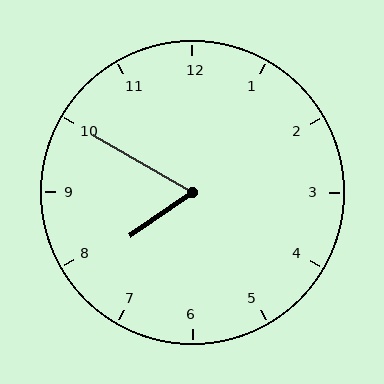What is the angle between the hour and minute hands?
Approximately 65 degrees.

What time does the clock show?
7:50.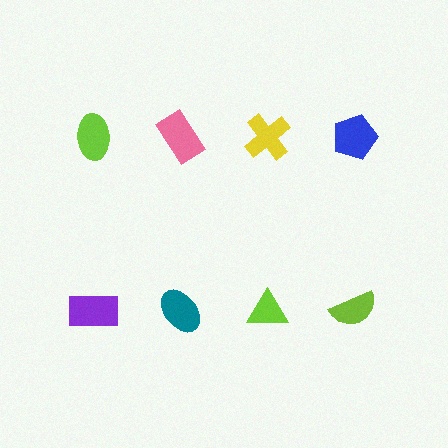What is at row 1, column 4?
A blue pentagon.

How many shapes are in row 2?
4 shapes.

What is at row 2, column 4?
A lime semicircle.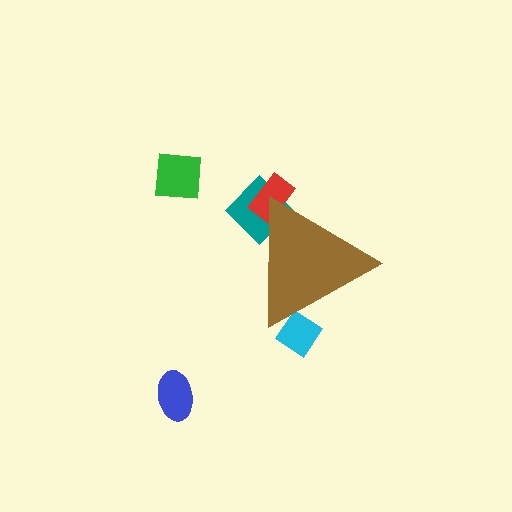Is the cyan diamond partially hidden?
Yes, the cyan diamond is partially hidden behind the brown triangle.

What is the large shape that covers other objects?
A brown triangle.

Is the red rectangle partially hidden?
Yes, the red rectangle is partially hidden behind the brown triangle.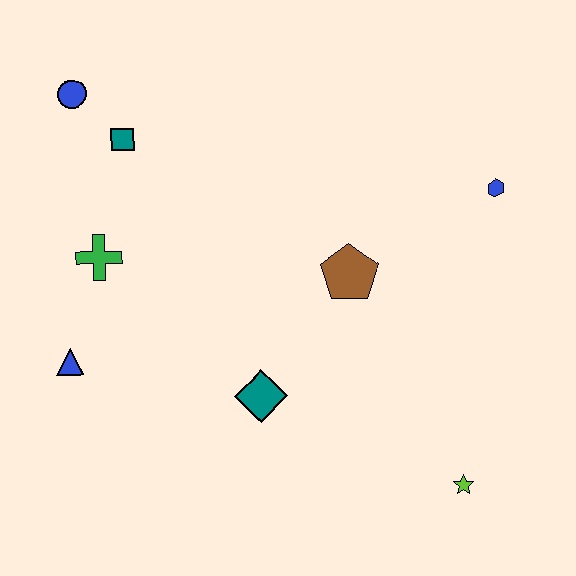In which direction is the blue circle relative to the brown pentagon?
The blue circle is to the left of the brown pentagon.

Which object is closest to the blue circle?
The teal square is closest to the blue circle.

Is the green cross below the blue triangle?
No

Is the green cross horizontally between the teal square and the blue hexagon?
No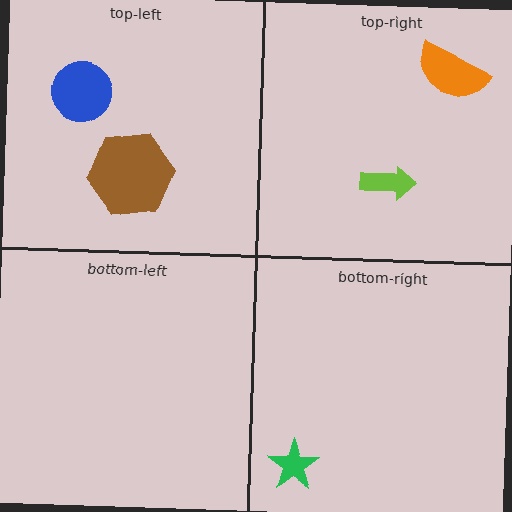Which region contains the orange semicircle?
The top-right region.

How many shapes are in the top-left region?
2.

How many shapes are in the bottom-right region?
1.